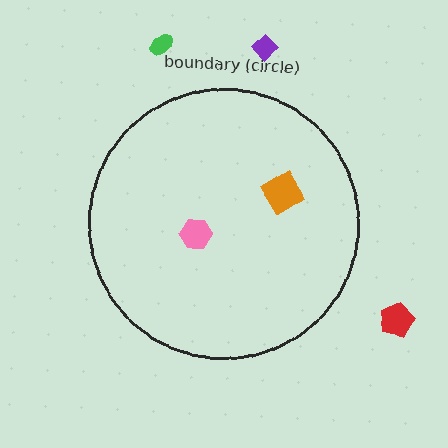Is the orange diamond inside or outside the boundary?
Inside.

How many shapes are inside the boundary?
2 inside, 3 outside.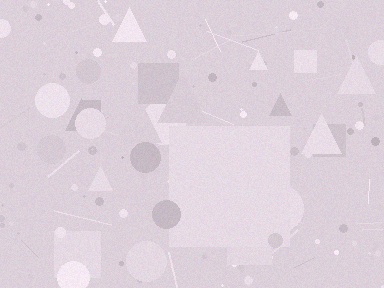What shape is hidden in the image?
A square is hidden in the image.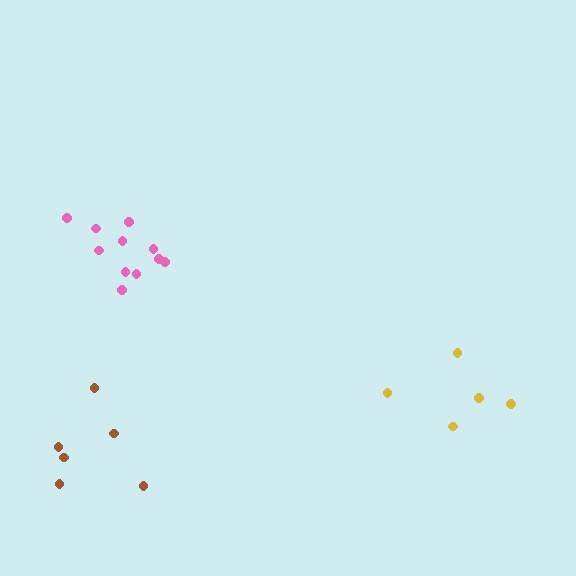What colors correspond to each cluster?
The clusters are colored: brown, yellow, pink.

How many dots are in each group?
Group 1: 6 dots, Group 2: 5 dots, Group 3: 11 dots (22 total).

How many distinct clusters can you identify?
There are 3 distinct clusters.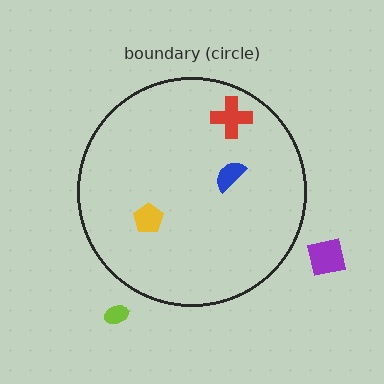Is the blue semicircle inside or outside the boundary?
Inside.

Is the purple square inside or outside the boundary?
Outside.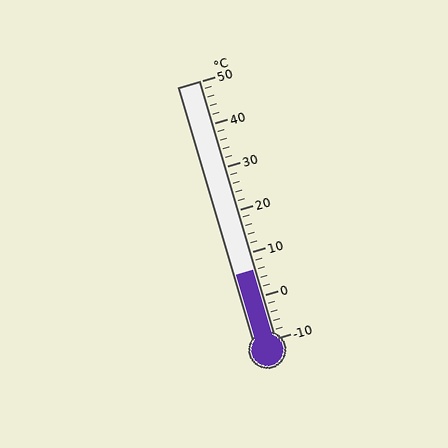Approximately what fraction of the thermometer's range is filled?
The thermometer is filled to approximately 25% of its range.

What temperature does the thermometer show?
The thermometer shows approximately 6°C.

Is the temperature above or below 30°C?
The temperature is below 30°C.